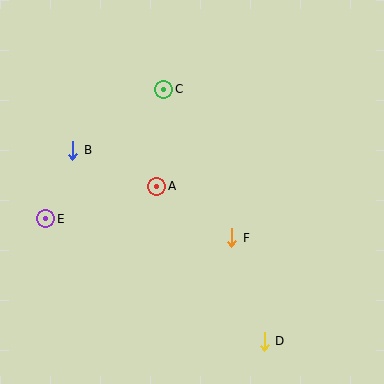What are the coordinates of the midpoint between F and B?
The midpoint between F and B is at (152, 194).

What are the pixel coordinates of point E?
Point E is at (46, 219).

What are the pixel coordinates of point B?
Point B is at (73, 150).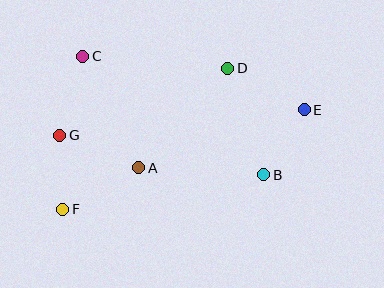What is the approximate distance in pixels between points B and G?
The distance between B and G is approximately 208 pixels.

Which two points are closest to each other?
Points F and G are closest to each other.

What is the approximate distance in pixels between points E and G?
The distance between E and G is approximately 246 pixels.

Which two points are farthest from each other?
Points E and F are farthest from each other.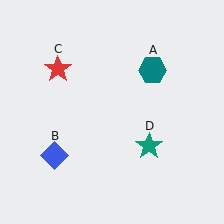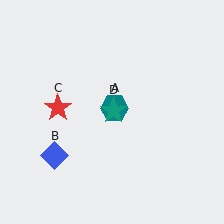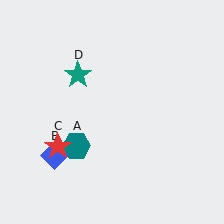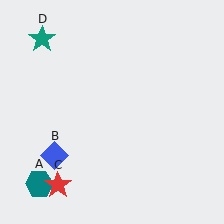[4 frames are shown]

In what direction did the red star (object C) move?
The red star (object C) moved down.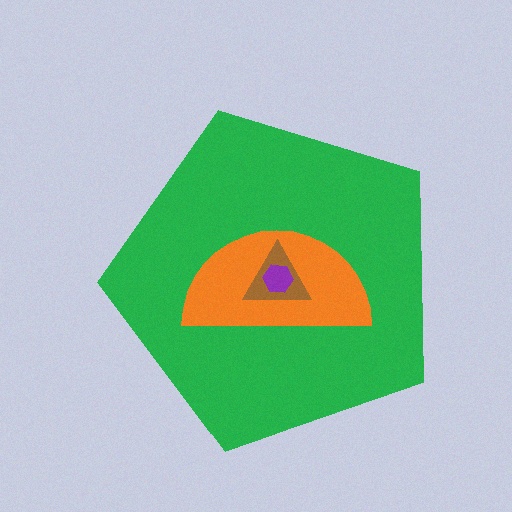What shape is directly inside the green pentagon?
The orange semicircle.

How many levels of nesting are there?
4.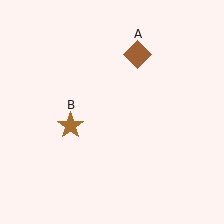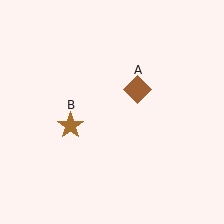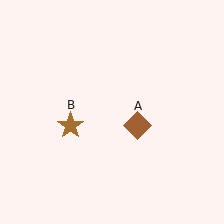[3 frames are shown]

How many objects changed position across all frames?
1 object changed position: brown diamond (object A).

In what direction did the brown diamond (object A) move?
The brown diamond (object A) moved down.